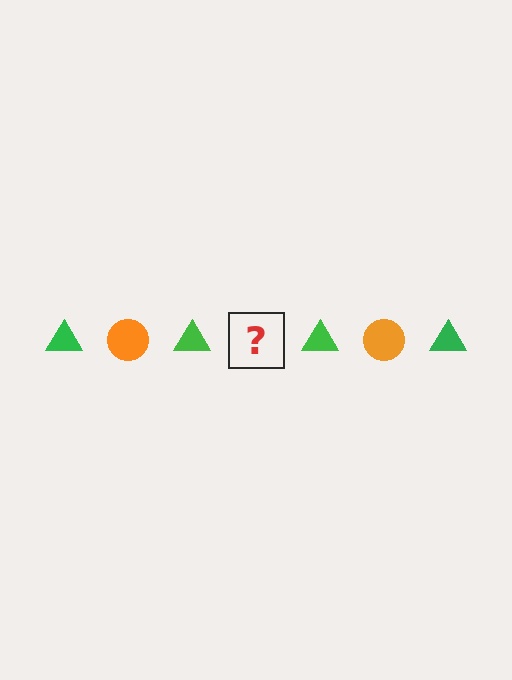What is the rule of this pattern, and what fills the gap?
The rule is that the pattern alternates between green triangle and orange circle. The gap should be filled with an orange circle.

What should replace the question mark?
The question mark should be replaced with an orange circle.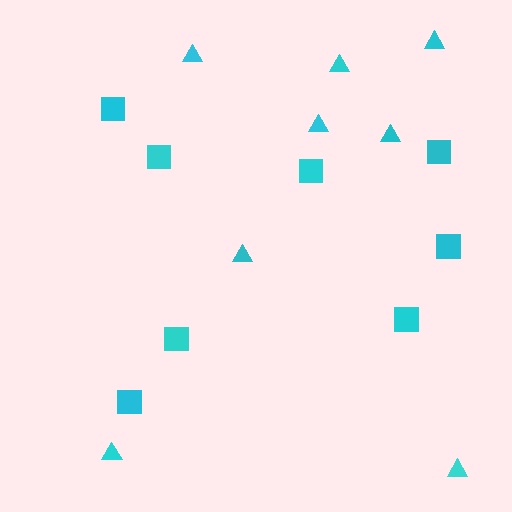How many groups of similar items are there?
There are 2 groups: one group of squares (8) and one group of triangles (8).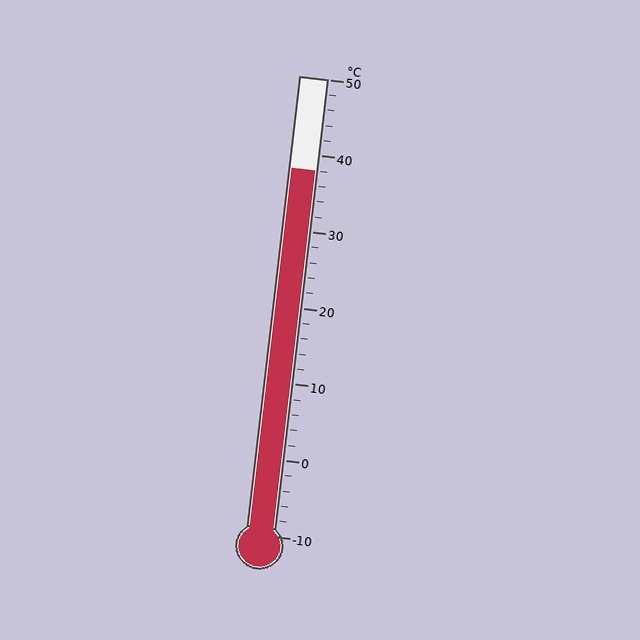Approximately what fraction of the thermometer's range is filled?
The thermometer is filled to approximately 80% of its range.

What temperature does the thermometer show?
The thermometer shows approximately 38°C.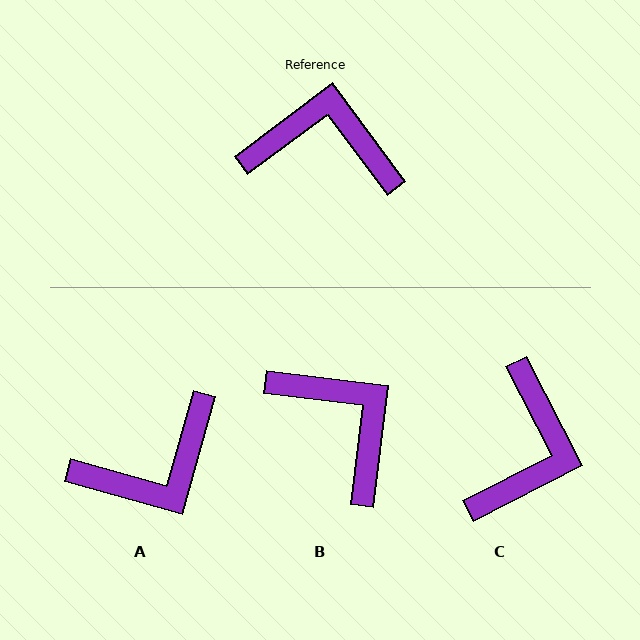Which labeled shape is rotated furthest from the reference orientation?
A, about 142 degrees away.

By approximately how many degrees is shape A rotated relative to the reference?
Approximately 142 degrees clockwise.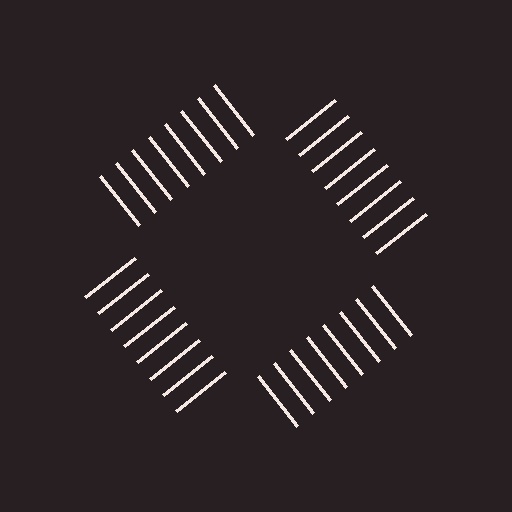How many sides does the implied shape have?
4 sides — the line-ends trace a square.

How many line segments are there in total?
32 — 8 along each of the 4 edges.